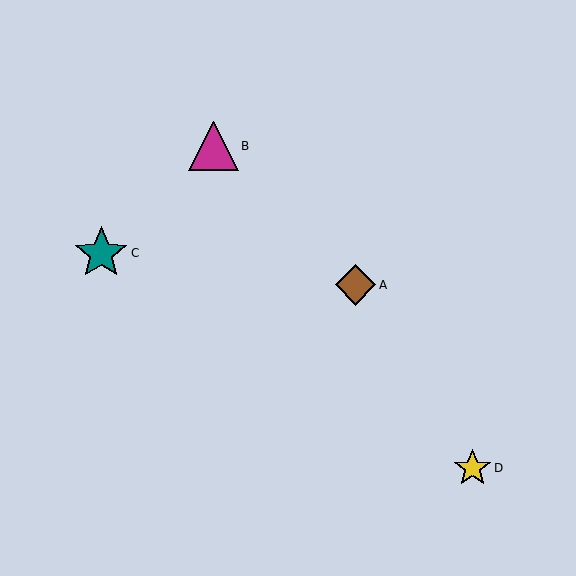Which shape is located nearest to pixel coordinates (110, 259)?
The teal star (labeled C) at (101, 253) is nearest to that location.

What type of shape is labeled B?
Shape B is a magenta triangle.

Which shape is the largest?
The teal star (labeled C) is the largest.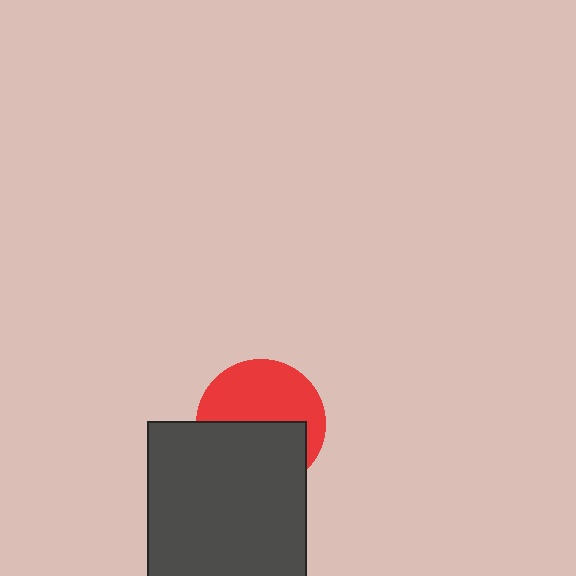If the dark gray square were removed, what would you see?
You would see the complete red circle.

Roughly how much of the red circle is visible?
About half of it is visible (roughly 52%).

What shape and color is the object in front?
The object in front is a dark gray square.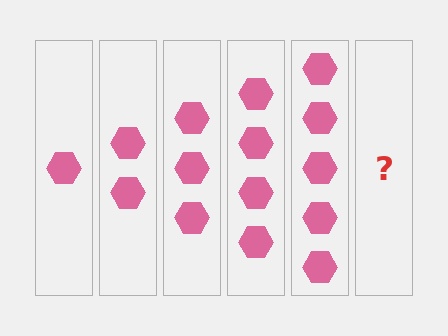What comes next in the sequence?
The next element should be 6 hexagons.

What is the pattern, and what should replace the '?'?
The pattern is that each step adds one more hexagon. The '?' should be 6 hexagons.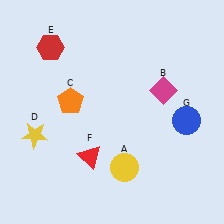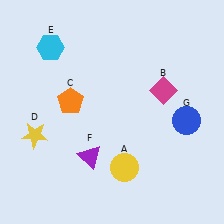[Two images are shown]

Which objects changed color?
E changed from red to cyan. F changed from red to purple.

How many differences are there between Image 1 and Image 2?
There are 2 differences between the two images.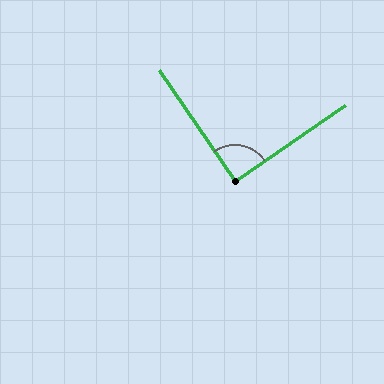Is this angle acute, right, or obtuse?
It is approximately a right angle.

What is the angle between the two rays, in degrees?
Approximately 90 degrees.